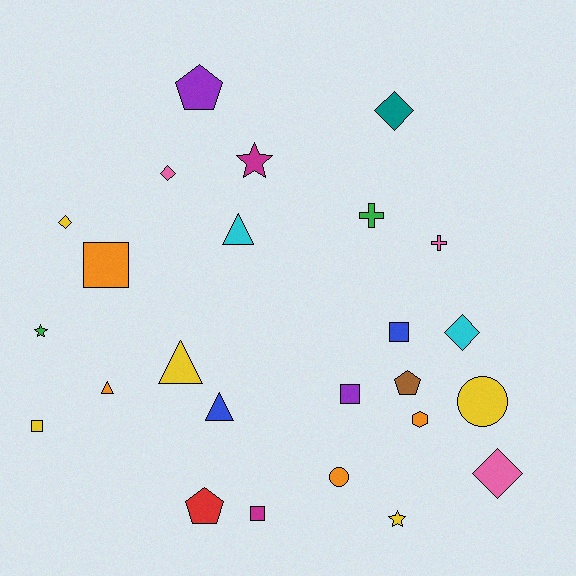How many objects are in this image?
There are 25 objects.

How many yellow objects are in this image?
There are 5 yellow objects.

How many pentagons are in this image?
There are 3 pentagons.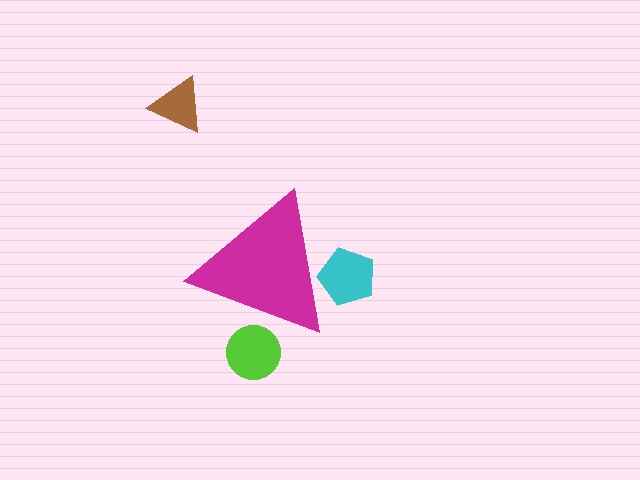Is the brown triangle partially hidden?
No, the brown triangle is fully visible.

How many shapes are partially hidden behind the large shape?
2 shapes are partially hidden.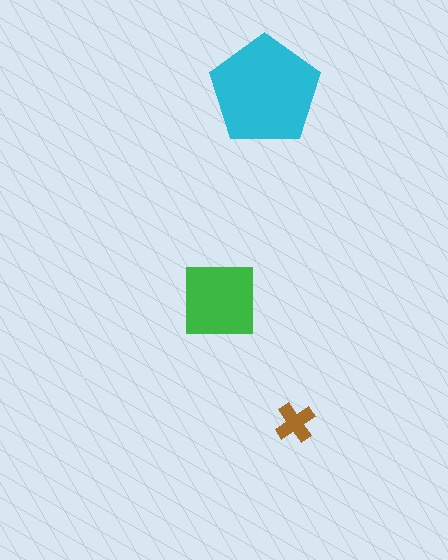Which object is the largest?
The cyan pentagon.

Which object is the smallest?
The brown cross.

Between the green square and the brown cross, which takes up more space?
The green square.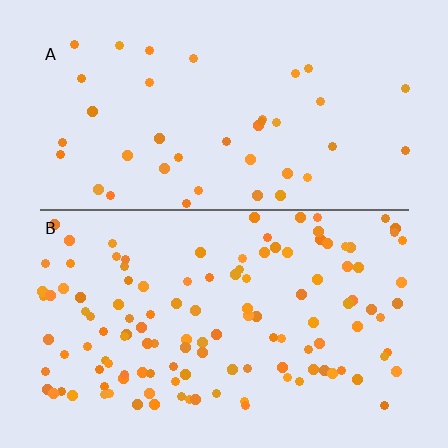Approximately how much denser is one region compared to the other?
Approximately 3.1× — region B over region A.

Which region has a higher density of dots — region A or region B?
B (the bottom).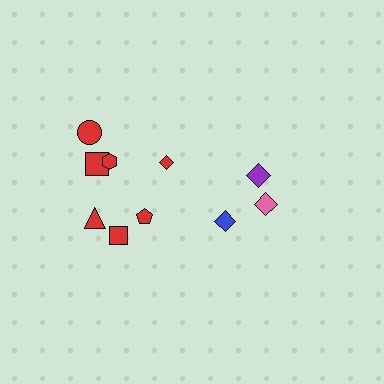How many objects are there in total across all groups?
There are 10 objects.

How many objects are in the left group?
There are 7 objects.